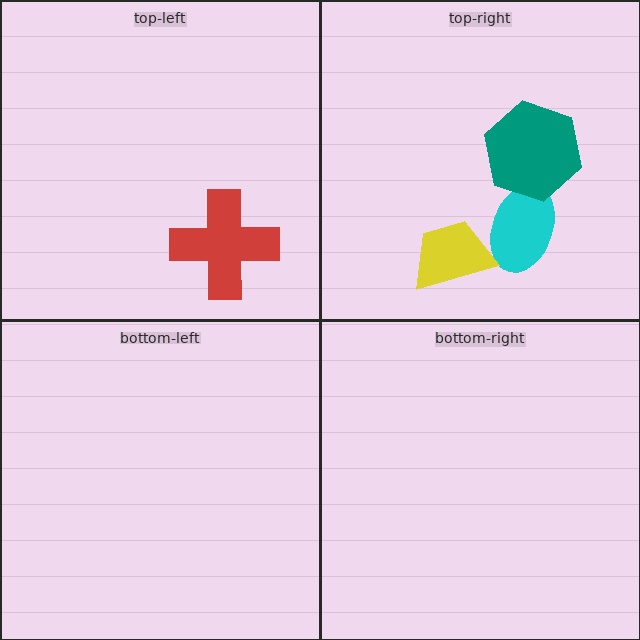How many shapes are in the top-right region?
3.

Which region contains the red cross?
The top-left region.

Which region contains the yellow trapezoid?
The top-right region.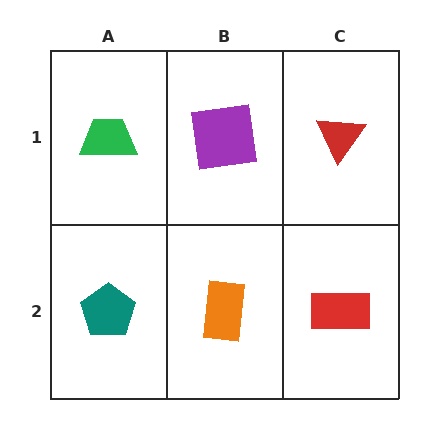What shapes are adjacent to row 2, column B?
A purple square (row 1, column B), a teal pentagon (row 2, column A), a red rectangle (row 2, column C).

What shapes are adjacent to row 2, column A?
A green trapezoid (row 1, column A), an orange rectangle (row 2, column B).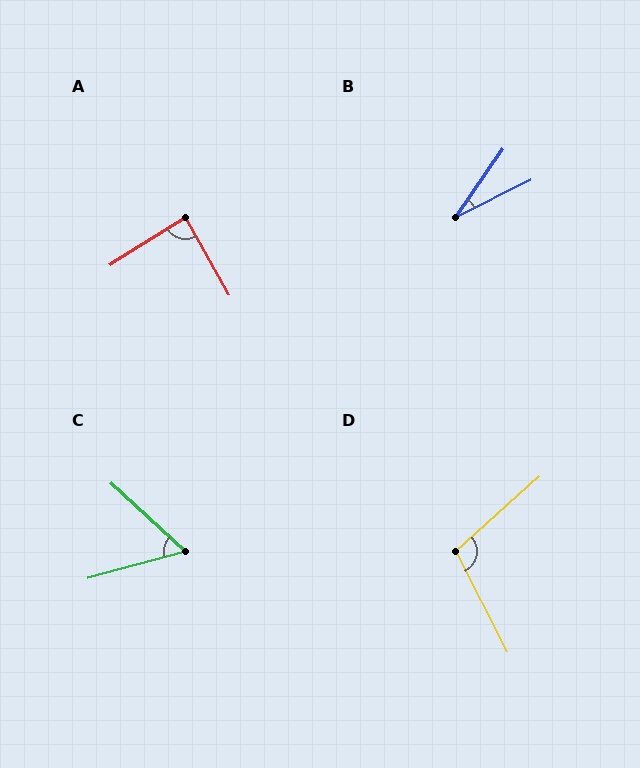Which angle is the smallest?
B, at approximately 29 degrees.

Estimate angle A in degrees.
Approximately 87 degrees.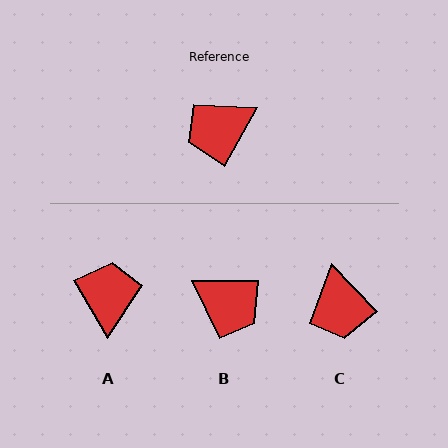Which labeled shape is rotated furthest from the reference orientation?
A, about 121 degrees away.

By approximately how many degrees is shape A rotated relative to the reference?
Approximately 121 degrees clockwise.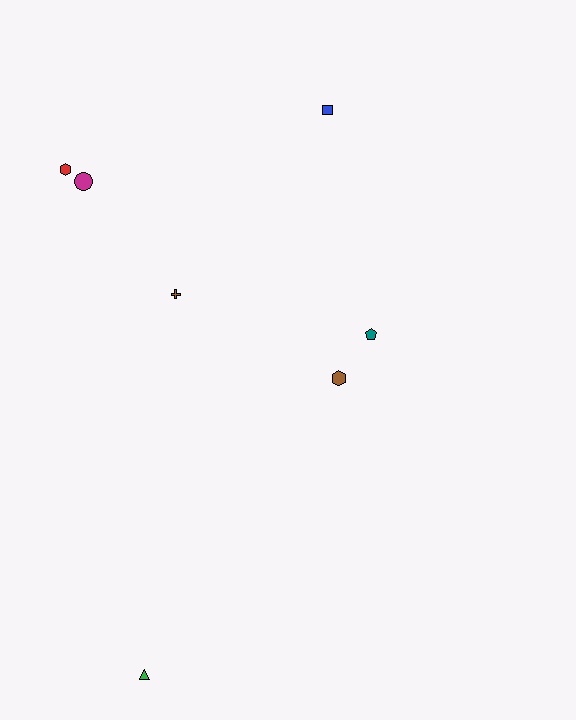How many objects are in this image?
There are 7 objects.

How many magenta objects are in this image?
There is 1 magenta object.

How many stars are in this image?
There are no stars.